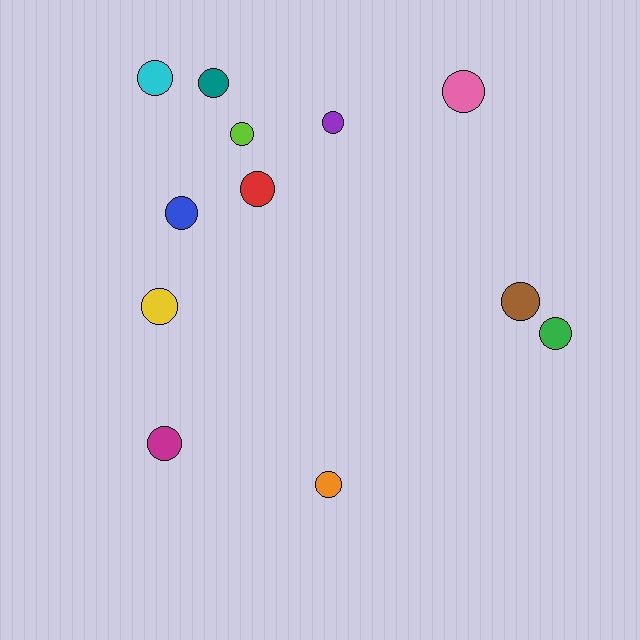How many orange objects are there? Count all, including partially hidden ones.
There is 1 orange object.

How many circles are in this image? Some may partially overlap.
There are 12 circles.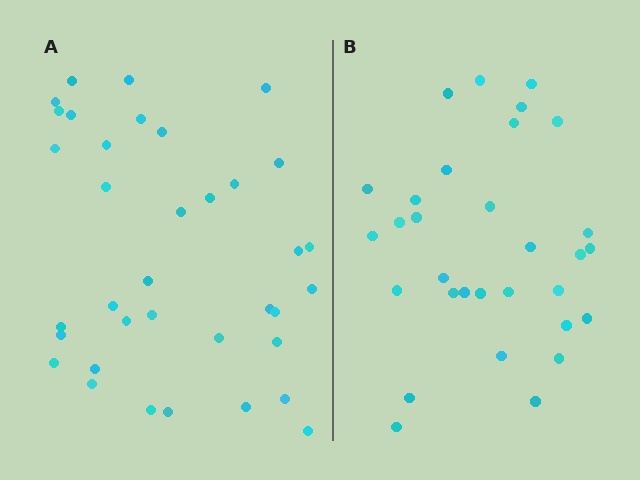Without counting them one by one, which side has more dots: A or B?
Region A (the left region) has more dots.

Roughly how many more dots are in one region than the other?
Region A has about 5 more dots than region B.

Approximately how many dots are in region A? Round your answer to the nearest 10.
About 40 dots. (The exact count is 36, which rounds to 40.)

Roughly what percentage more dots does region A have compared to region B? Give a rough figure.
About 15% more.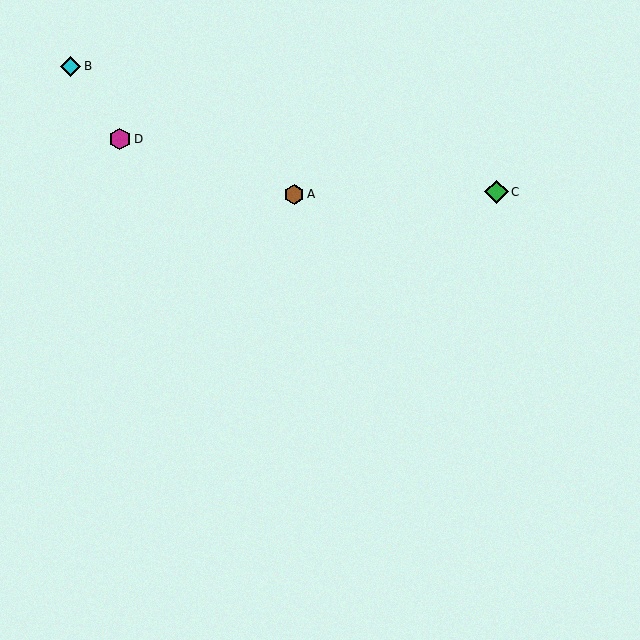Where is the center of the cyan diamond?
The center of the cyan diamond is at (70, 67).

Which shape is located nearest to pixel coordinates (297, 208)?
The brown hexagon (labeled A) at (294, 194) is nearest to that location.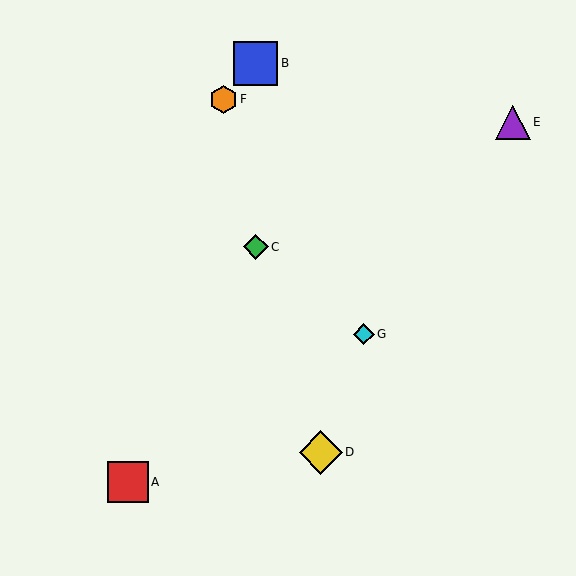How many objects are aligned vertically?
2 objects (B, C) are aligned vertically.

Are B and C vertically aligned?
Yes, both are at x≈256.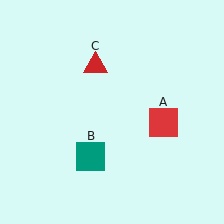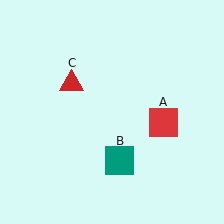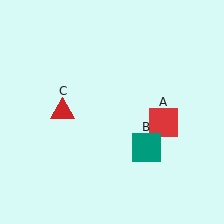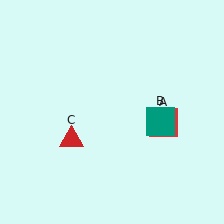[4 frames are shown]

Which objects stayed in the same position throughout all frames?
Red square (object A) remained stationary.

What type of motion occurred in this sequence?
The teal square (object B), red triangle (object C) rotated counterclockwise around the center of the scene.